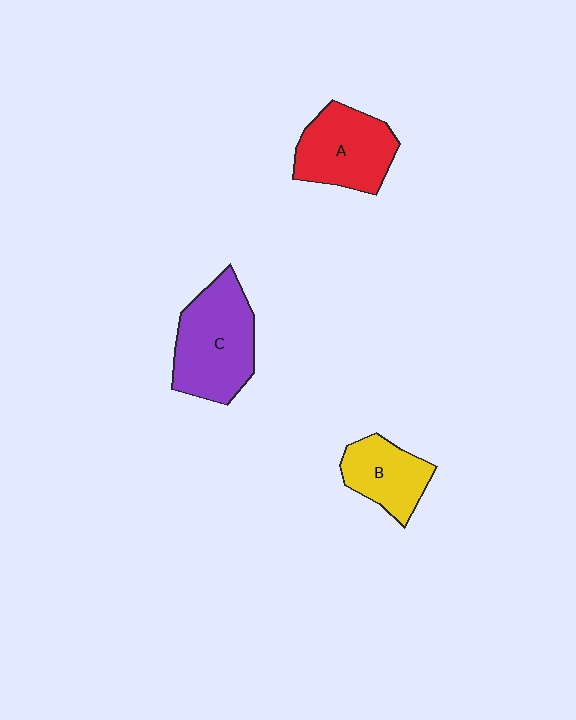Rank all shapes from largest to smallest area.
From largest to smallest: C (purple), A (red), B (yellow).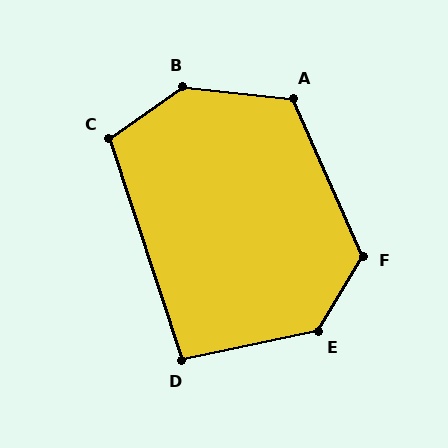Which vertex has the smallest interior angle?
D, at approximately 96 degrees.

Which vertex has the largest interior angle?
B, at approximately 139 degrees.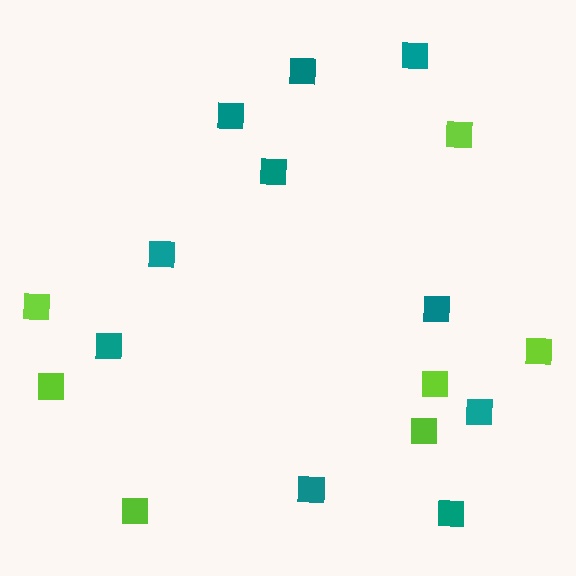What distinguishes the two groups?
There are 2 groups: one group of teal squares (10) and one group of lime squares (7).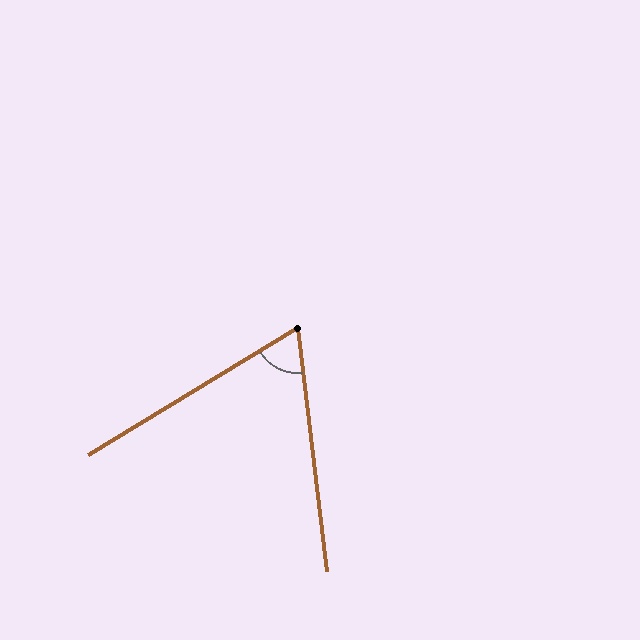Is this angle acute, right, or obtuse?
It is acute.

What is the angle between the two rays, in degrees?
Approximately 65 degrees.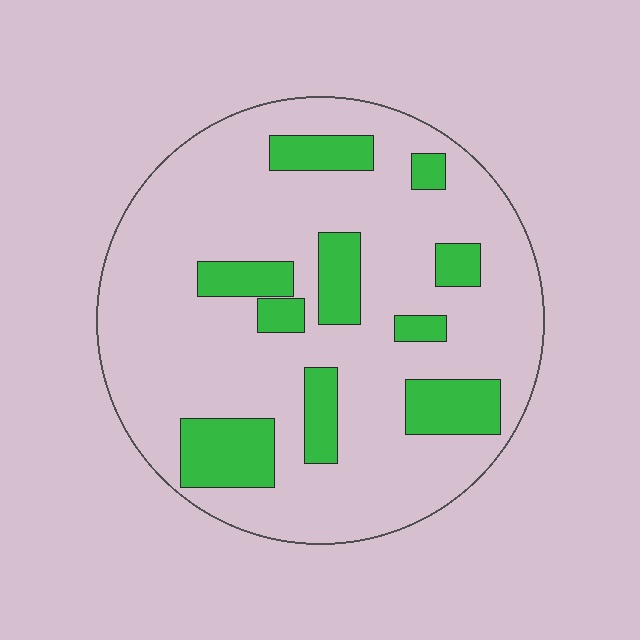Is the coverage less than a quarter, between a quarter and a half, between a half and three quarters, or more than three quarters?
Less than a quarter.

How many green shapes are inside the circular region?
10.